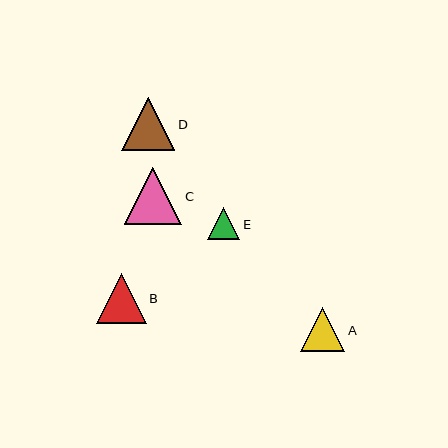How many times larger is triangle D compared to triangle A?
Triangle D is approximately 1.2 times the size of triangle A.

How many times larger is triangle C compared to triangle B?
Triangle C is approximately 1.1 times the size of triangle B.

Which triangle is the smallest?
Triangle E is the smallest with a size of approximately 32 pixels.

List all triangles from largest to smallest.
From largest to smallest: C, D, B, A, E.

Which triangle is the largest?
Triangle C is the largest with a size of approximately 57 pixels.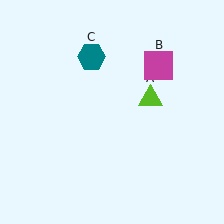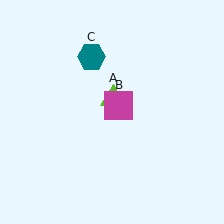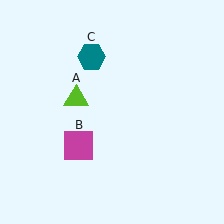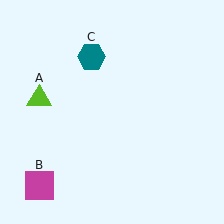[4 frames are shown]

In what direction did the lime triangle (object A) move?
The lime triangle (object A) moved left.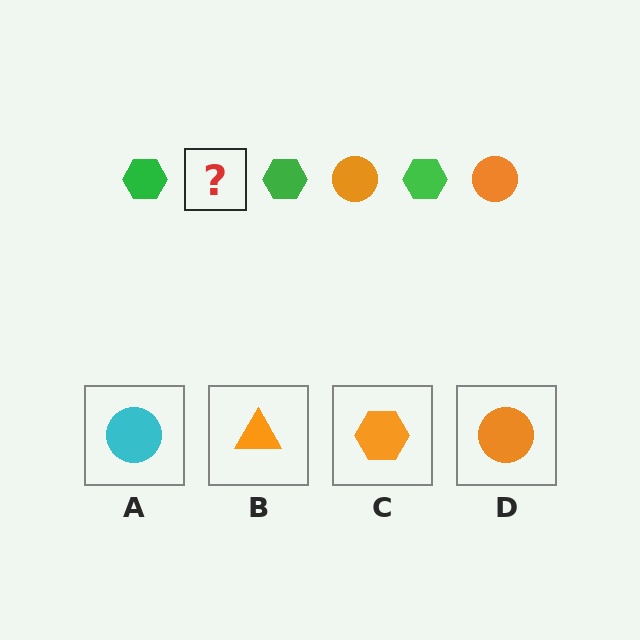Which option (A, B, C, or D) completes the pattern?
D.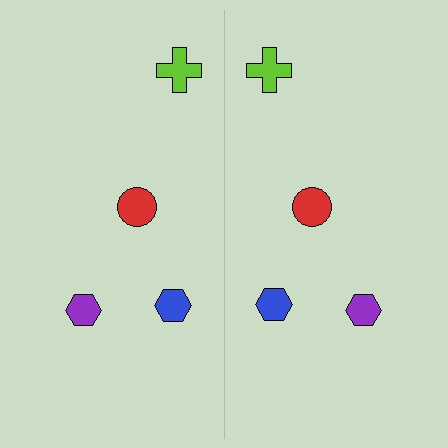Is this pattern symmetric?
Yes, this pattern has bilateral (reflection) symmetry.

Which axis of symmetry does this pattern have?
The pattern has a vertical axis of symmetry running through the center of the image.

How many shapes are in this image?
There are 8 shapes in this image.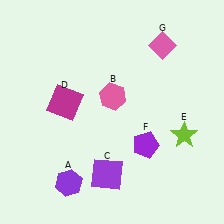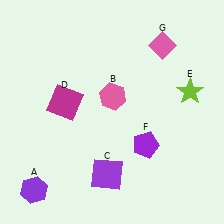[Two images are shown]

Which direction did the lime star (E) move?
The lime star (E) moved up.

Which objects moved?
The objects that moved are: the purple hexagon (A), the lime star (E).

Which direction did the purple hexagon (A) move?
The purple hexagon (A) moved left.